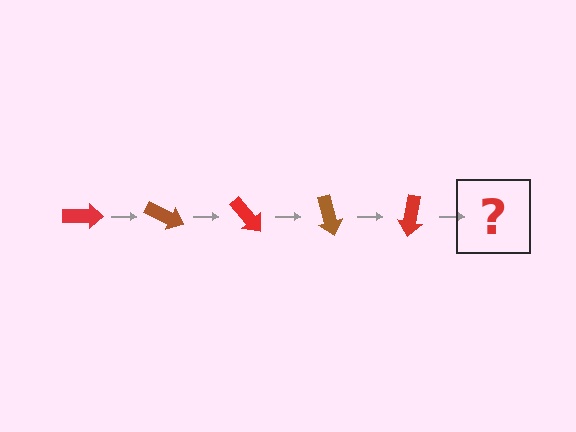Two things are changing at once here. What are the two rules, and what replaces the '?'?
The two rules are that it rotates 25 degrees each step and the color cycles through red and brown. The '?' should be a brown arrow, rotated 125 degrees from the start.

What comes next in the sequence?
The next element should be a brown arrow, rotated 125 degrees from the start.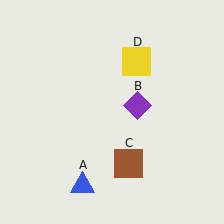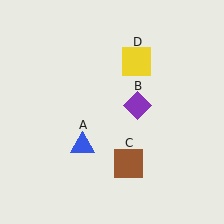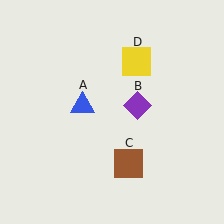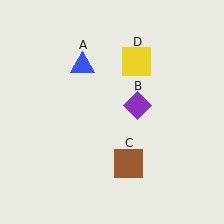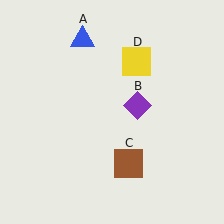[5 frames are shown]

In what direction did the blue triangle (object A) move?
The blue triangle (object A) moved up.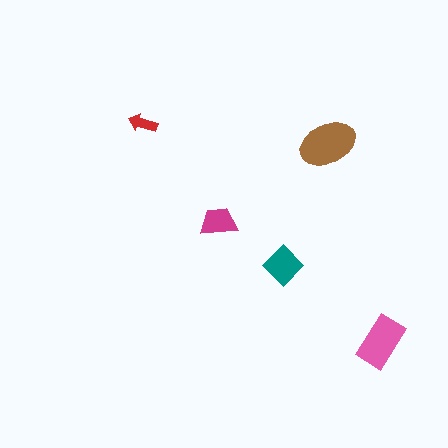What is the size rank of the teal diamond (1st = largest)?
3rd.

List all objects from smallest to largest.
The red arrow, the magenta trapezoid, the teal diamond, the pink rectangle, the brown ellipse.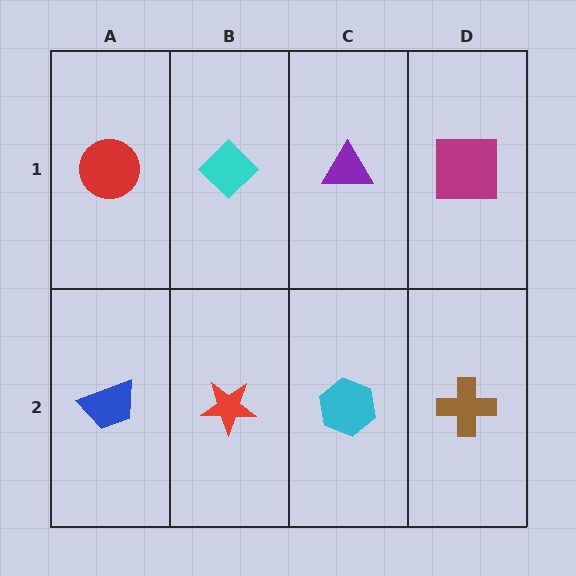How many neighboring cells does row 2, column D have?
2.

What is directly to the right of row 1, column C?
A magenta square.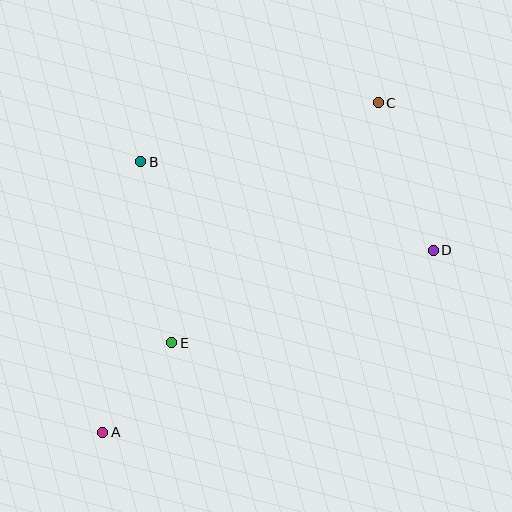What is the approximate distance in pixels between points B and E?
The distance between B and E is approximately 183 pixels.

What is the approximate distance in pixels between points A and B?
The distance between A and B is approximately 273 pixels.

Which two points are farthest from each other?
Points A and C are farthest from each other.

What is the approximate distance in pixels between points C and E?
The distance between C and E is approximately 317 pixels.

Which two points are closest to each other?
Points A and E are closest to each other.